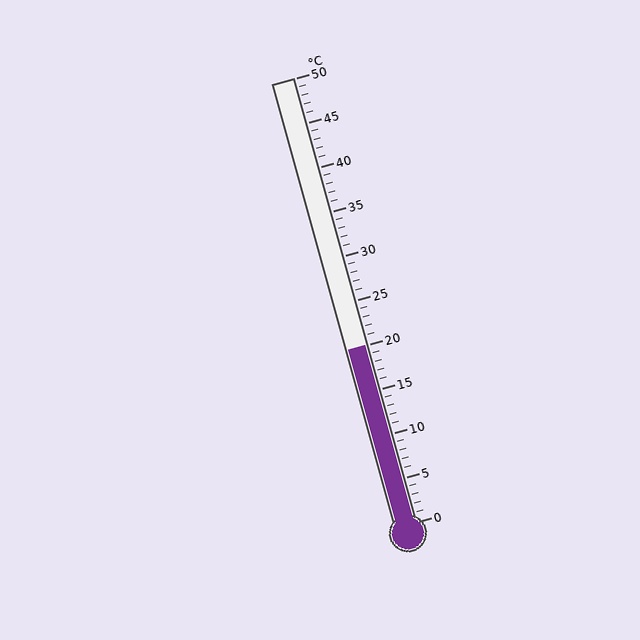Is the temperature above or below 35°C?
The temperature is below 35°C.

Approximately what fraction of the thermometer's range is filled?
The thermometer is filled to approximately 40% of its range.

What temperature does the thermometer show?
The thermometer shows approximately 20°C.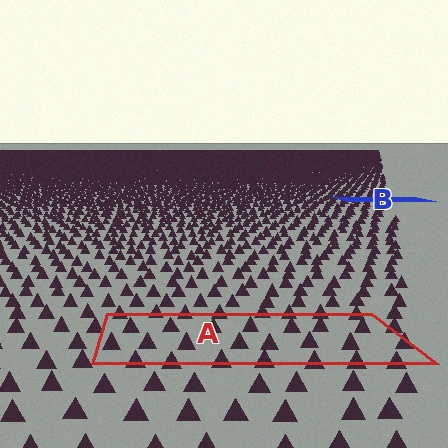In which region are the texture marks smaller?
The texture marks are smaller in region B, because it is farther away.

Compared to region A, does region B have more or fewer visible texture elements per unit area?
Region B has more texture elements per unit area — they are packed more densely because it is farther away.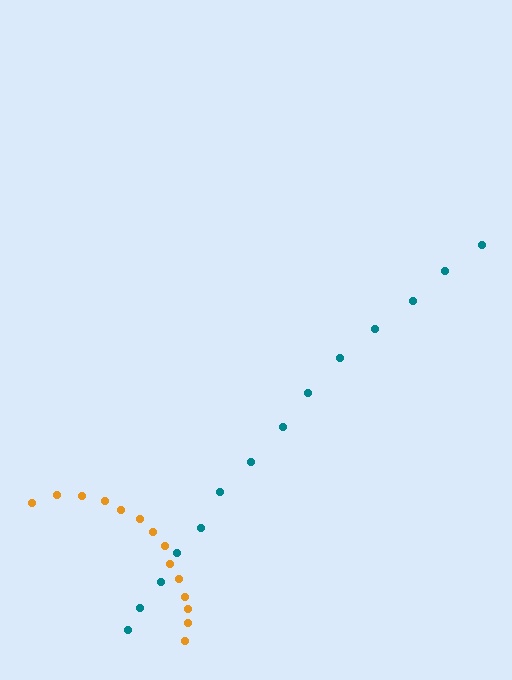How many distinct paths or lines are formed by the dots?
There are 2 distinct paths.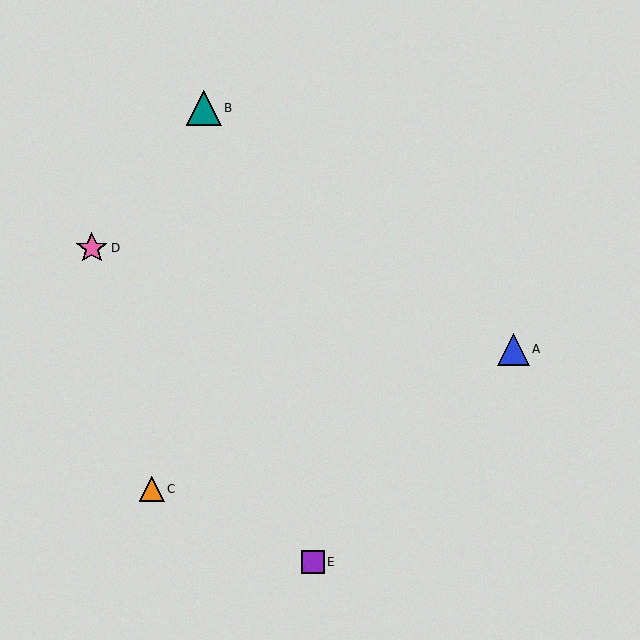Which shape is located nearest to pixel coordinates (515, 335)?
The blue triangle (labeled A) at (513, 349) is nearest to that location.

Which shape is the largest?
The teal triangle (labeled B) is the largest.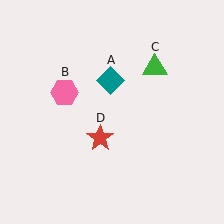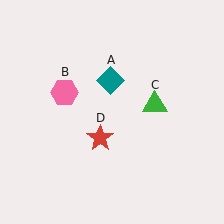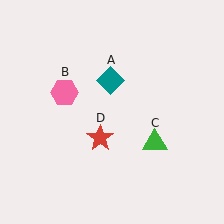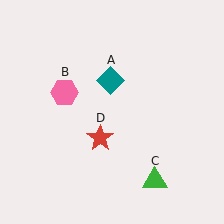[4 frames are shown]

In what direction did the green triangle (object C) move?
The green triangle (object C) moved down.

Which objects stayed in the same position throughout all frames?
Teal diamond (object A) and pink hexagon (object B) and red star (object D) remained stationary.